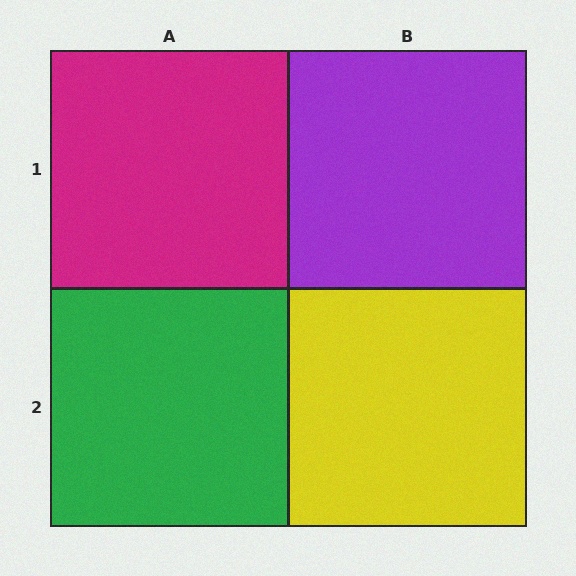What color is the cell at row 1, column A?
Magenta.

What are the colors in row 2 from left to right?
Green, yellow.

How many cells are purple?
1 cell is purple.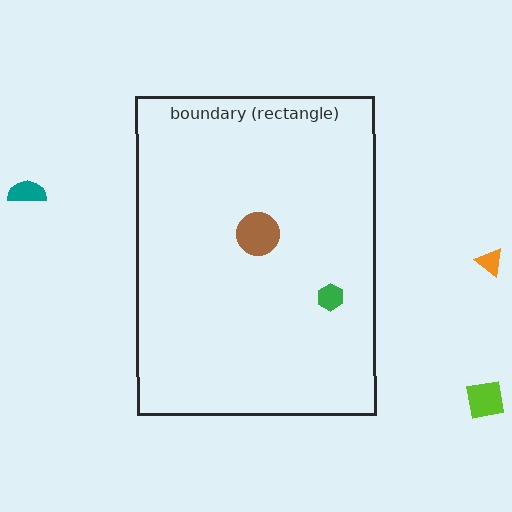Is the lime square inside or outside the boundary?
Outside.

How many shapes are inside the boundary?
2 inside, 3 outside.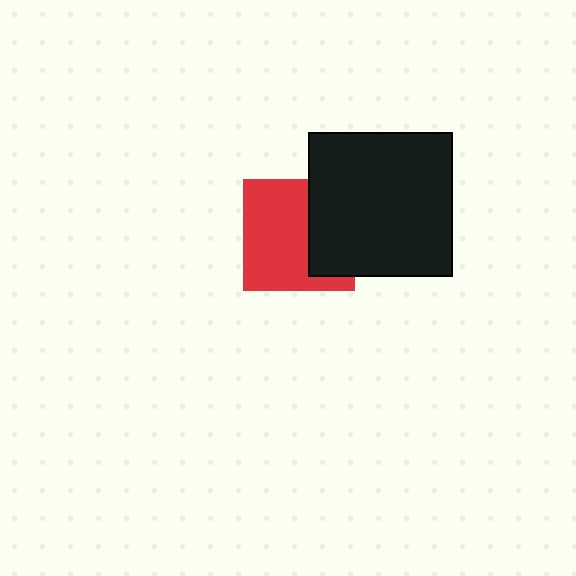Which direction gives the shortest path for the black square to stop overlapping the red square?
Moving right gives the shortest separation.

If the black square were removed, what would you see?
You would see the complete red square.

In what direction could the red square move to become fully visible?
The red square could move left. That would shift it out from behind the black square entirely.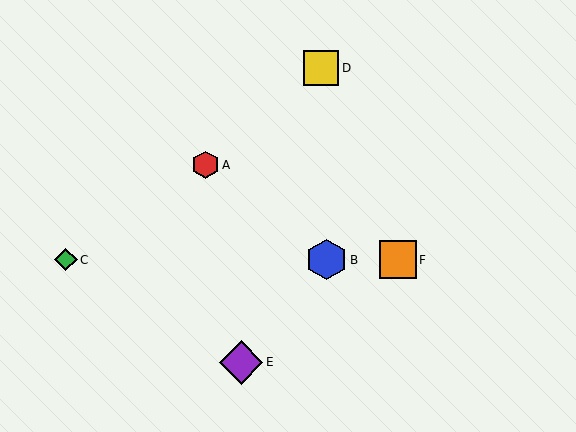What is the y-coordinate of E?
Object E is at y≈362.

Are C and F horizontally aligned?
Yes, both are at y≈260.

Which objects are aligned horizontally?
Objects B, C, F are aligned horizontally.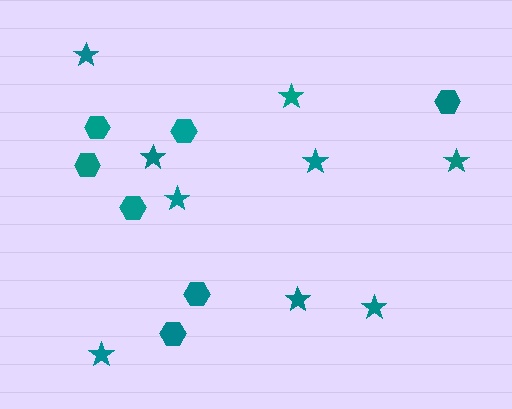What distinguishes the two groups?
There are 2 groups: one group of hexagons (7) and one group of stars (9).